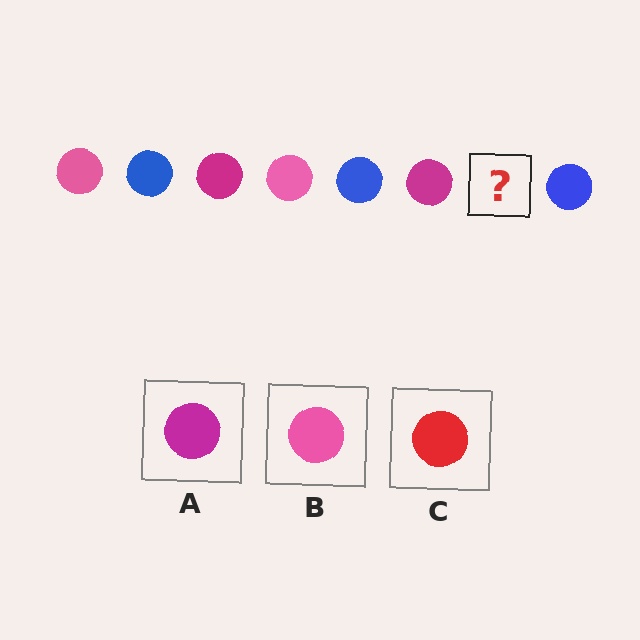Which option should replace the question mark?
Option B.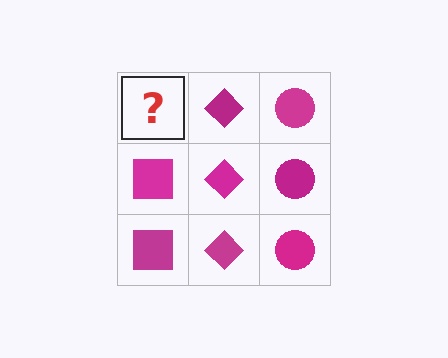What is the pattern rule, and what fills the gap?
The rule is that each column has a consistent shape. The gap should be filled with a magenta square.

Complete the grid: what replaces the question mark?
The question mark should be replaced with a magenta square.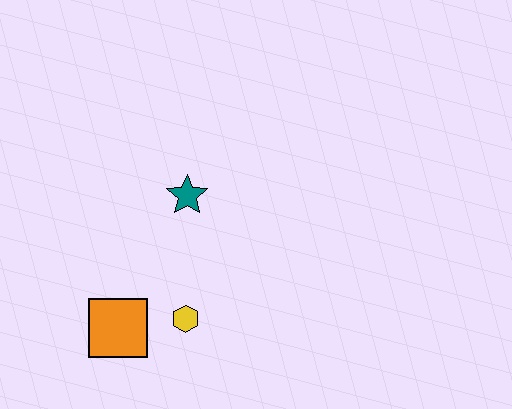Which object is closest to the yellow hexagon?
The orange square is closest to the yellow hexagon.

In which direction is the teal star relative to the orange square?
The teal star is above the orange square.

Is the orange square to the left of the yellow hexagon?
Yes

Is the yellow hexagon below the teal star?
Yes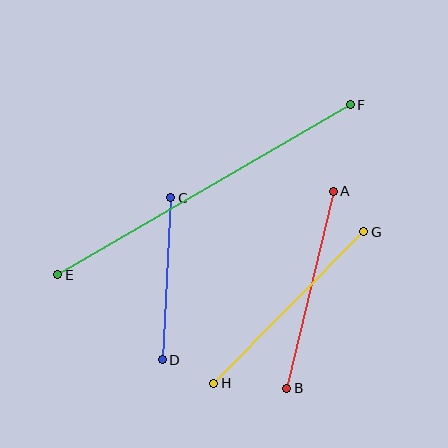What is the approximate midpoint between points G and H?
The midpoint is at approximately (289, 308) pixels.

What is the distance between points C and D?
The distance is approximately 163 pixels.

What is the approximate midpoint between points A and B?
The midpoint is at approximately (310, 290) pixels.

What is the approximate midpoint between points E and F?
The midpoint is at approximately (204, 190) pixels.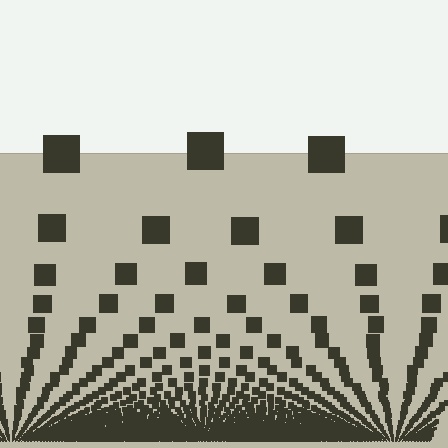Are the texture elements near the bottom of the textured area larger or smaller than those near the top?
Smaller. The gradient is inverted — elements near the bottom are smaller and denser.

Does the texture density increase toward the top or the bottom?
Density increases toward the bottom.